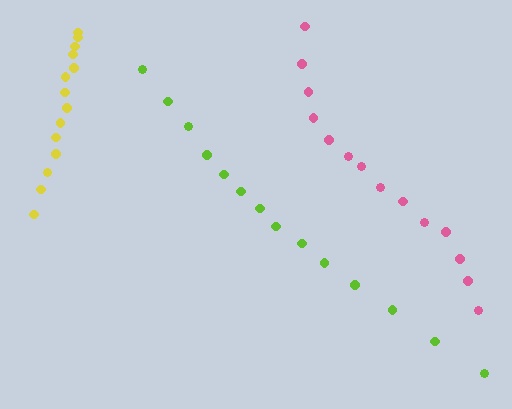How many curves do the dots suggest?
There are 3 distinct paths.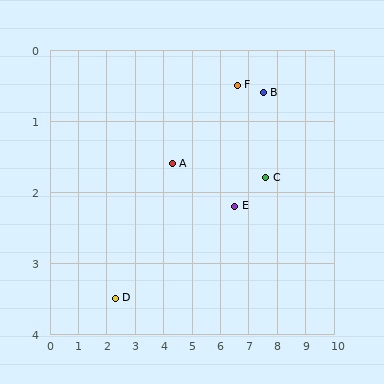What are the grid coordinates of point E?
Point E is at approximately (6.5, 2.2).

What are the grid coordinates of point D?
Point D is at approximately (2.3, 3.5).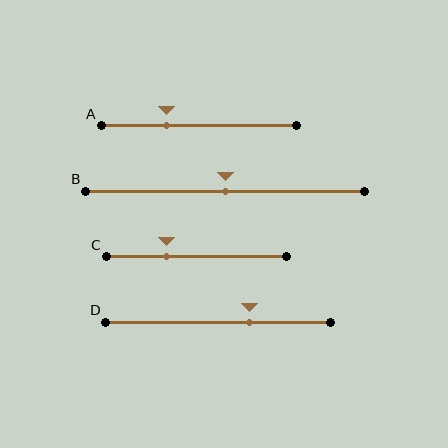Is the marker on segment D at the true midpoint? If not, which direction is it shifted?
No, the marker on segment D is shifted to the right by about 14% of the segment length.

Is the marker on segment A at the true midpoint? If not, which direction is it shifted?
No, the marker on segment A is shifted to the left by about 17% of the segment length.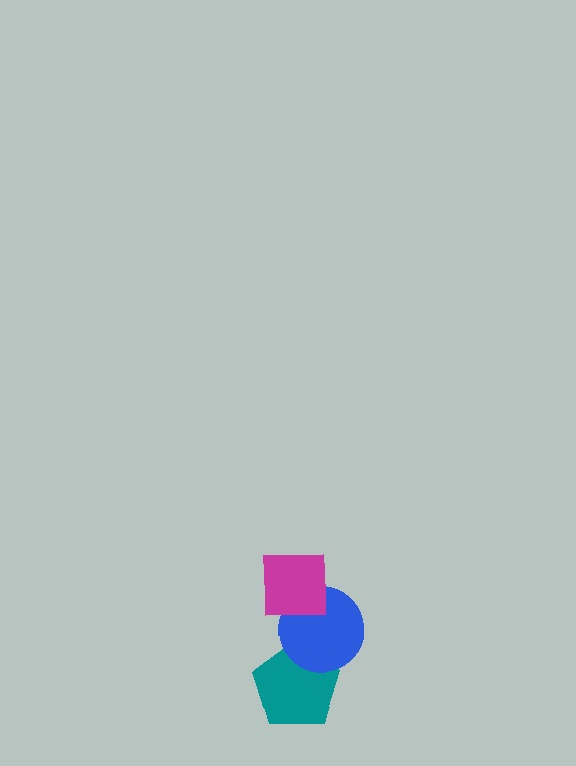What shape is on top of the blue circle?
The magenta square is on top of the blue circle.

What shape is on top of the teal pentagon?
The blue circle is on top of the teal pentagon.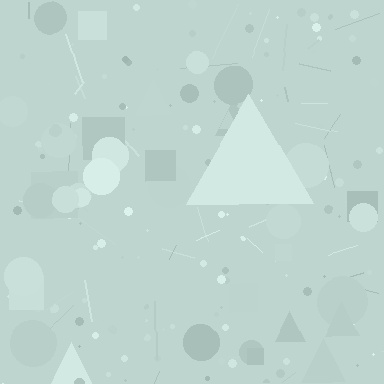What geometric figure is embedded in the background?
A triangle is embedded in the background.